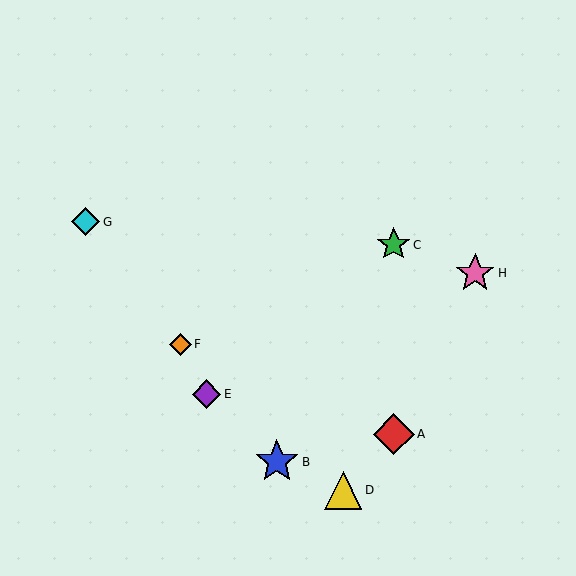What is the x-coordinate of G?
Object G is at x≈86.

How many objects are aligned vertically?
2 objects (A, C) are aligned vertically.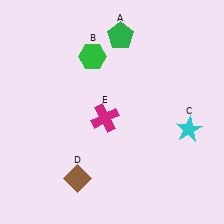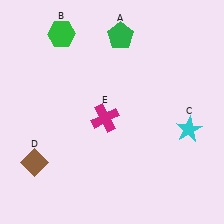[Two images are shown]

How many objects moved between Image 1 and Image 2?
2 objects moved between the two images.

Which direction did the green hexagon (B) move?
The green hexagon (B) moved left.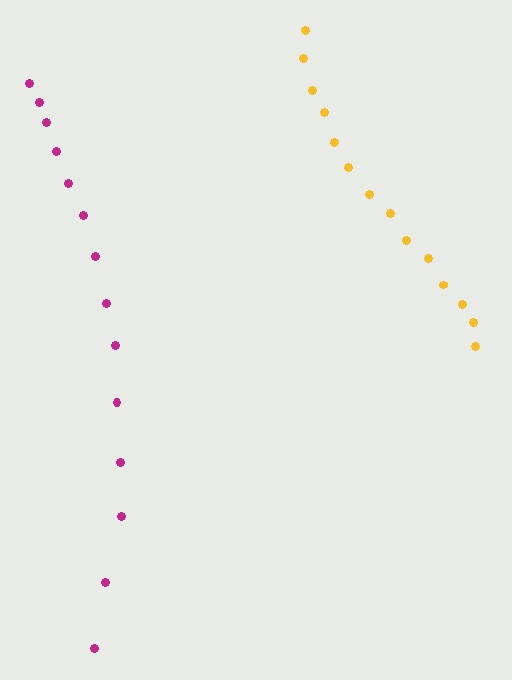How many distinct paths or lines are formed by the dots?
There are 2 distinct paths.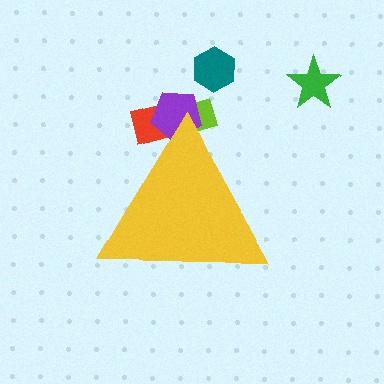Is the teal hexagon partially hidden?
No, the teal hexagon is fully visible.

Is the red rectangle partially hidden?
Yes, the red rectangle is partially hidden behind the yellow triangle.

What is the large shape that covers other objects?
A yellow triangle.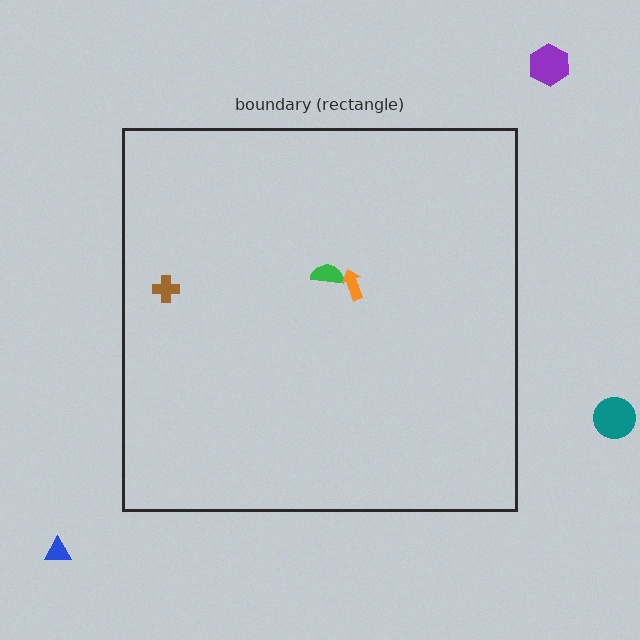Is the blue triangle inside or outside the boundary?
Outside.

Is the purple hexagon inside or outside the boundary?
Outside.